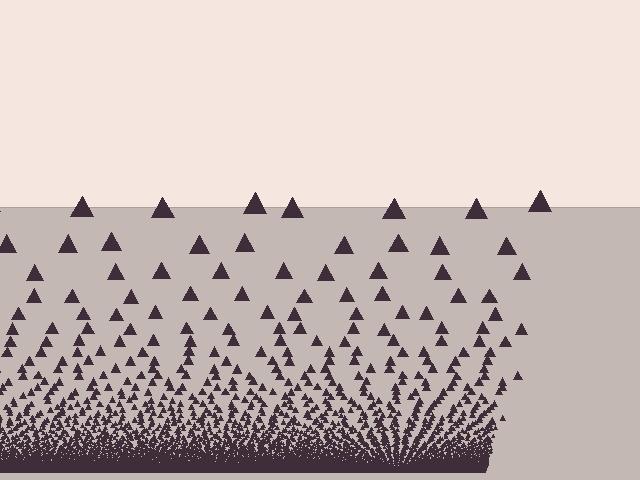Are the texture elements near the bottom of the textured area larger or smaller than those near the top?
Smaller. The gradient is inverted — elements near the bottom are smaller and denser.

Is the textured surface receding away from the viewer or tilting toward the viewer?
The surface appears to tilt toward the viewer. Texture elements get larger and sparser toward the top.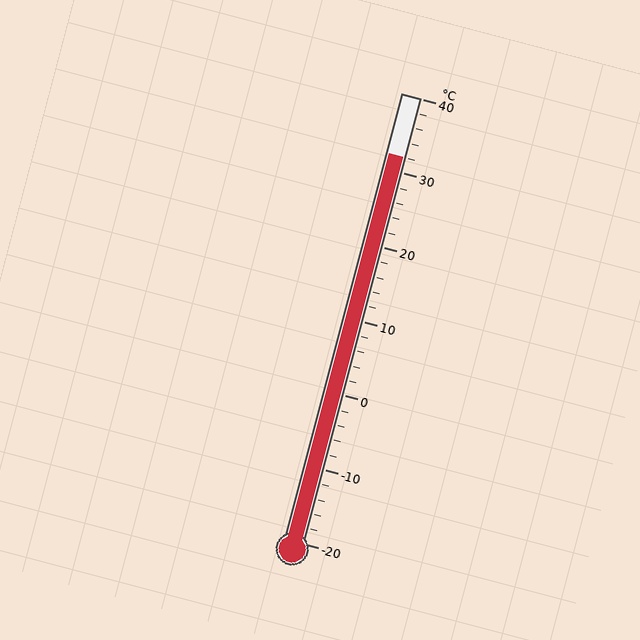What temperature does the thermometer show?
The thermometer shows approximately 32°C.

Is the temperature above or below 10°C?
The temperature is above 10°C.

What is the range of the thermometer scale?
The thermometer scale ranges from -20°C to 40°C.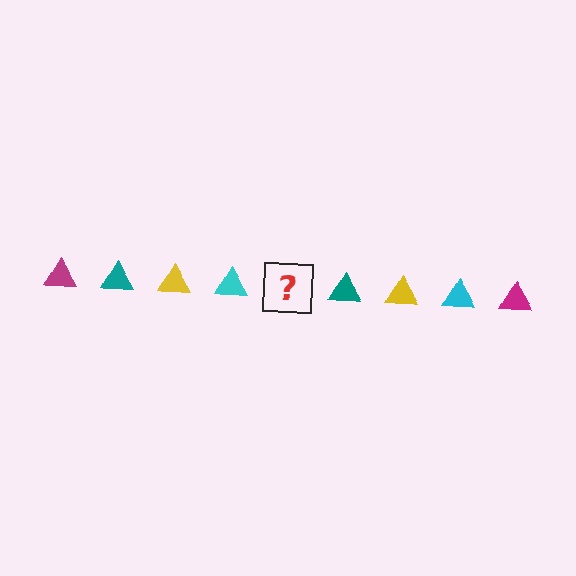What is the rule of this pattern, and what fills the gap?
The rule is that the pattern cycles through magenta, teal, yellow, cyan triangles. The gap should be filled with a magenta triangle.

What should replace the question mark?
The question mark should be replaced with a magenta triangle.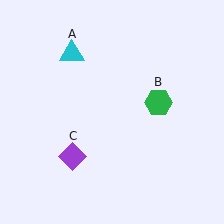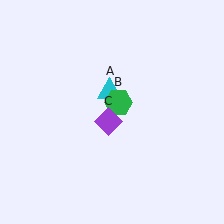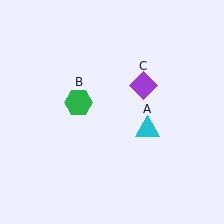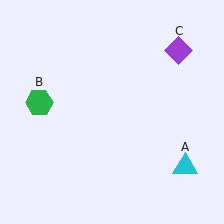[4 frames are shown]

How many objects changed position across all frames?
3 objects changed position: cyan triangle (object A), green hexagon (object B), purple diamond (object C).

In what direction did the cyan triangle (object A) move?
The cyan triangle (object A) moved down and to the right.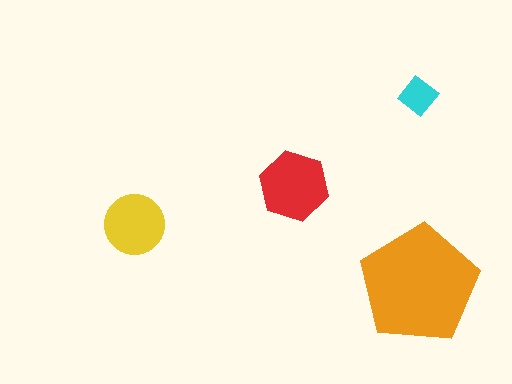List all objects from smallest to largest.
The cyan diamond, the yellow circle, the red hexagon, the orange pentagon.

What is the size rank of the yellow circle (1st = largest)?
3rd.